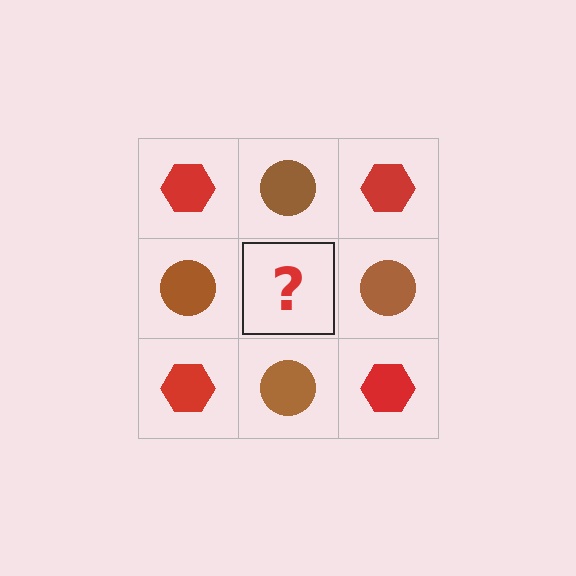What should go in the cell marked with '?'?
The missing cell should contain a red hexagon.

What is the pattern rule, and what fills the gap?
The rule is that it alternates red hexagon and brown circle in a checkerboard pattern. The gap should be filled with a red hexagon.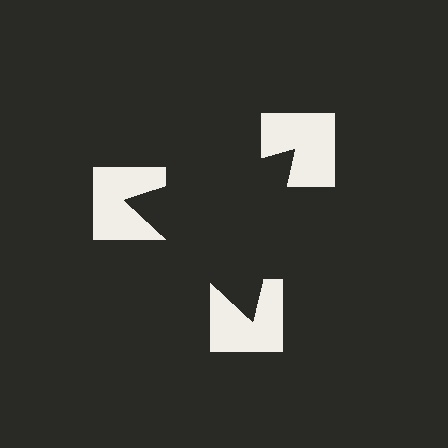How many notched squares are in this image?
There are 3 — one at each vertex of the illusory triangle.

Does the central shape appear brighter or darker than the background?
It typically appears slightly darker than the background, even though no actual brightness change is drawn.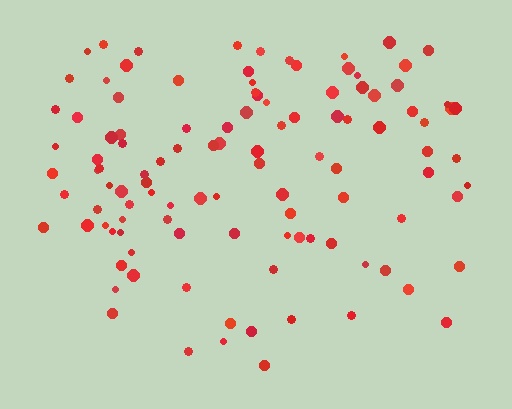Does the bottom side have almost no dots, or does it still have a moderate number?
Still a moderate number, just noticeably fewer than the top.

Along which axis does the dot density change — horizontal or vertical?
Vertical.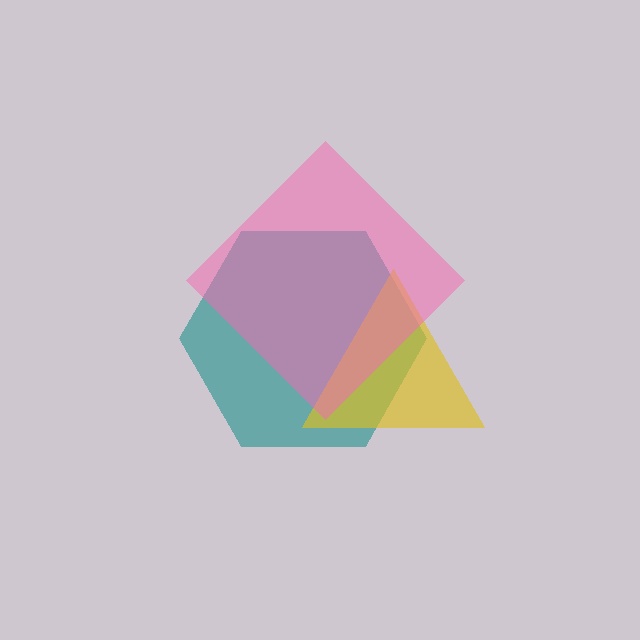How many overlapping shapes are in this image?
There are 3 overlapping shapes in the image.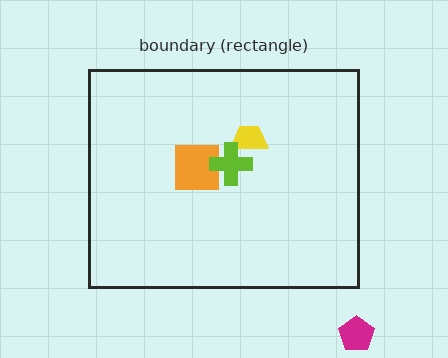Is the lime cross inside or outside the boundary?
Inside.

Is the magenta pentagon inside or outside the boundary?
Outside.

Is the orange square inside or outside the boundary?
Inside.